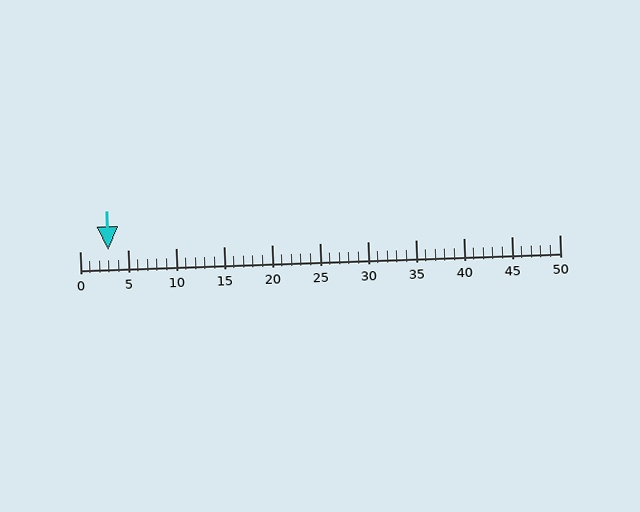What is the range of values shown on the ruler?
The ruler shows values from 0 to 50.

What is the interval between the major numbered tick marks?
The major tick marks are spaced 5 units apart.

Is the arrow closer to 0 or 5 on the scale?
The arrow is closer to 5.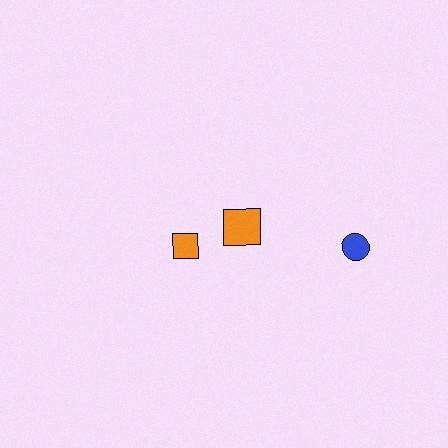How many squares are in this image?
There are 2 squares.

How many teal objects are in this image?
There are no teal objects.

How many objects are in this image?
There are 3 objects.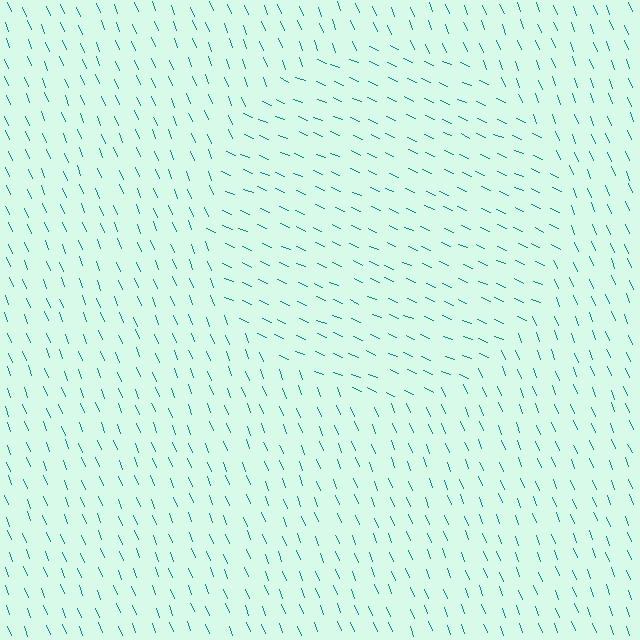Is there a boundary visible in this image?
Yes, there is a texture boundary formed by a change in line orientation.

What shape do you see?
I see a circle.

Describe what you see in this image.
The image is filled with small teal line segments. A circle region in the image has lines oriented differently from the surrounding lines, creating a visible texture boundary.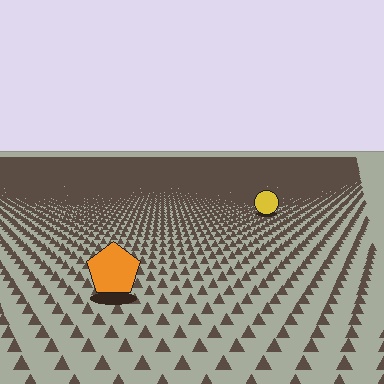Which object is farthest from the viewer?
The yellow circle is farthest from the viewer. It appears smaller and the ground texture around it is denser.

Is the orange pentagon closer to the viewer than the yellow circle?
Yes. The orange pentagon is closer — you can tell from the texture gradient: the ground texture is coarser near it.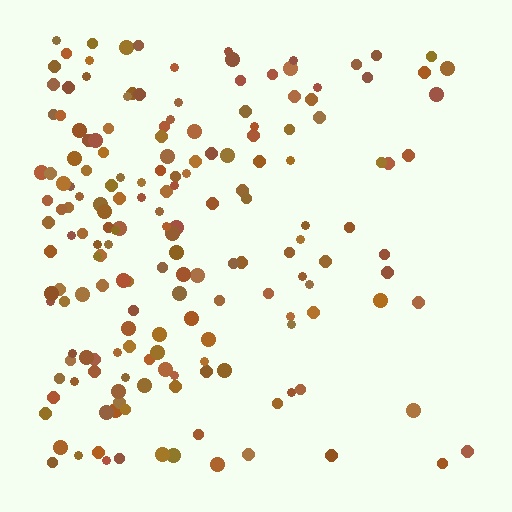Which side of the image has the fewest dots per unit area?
The right.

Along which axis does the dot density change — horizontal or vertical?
Horizontal.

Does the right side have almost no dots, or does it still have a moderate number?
Still a moderate number, just noticeably fewer than the left.